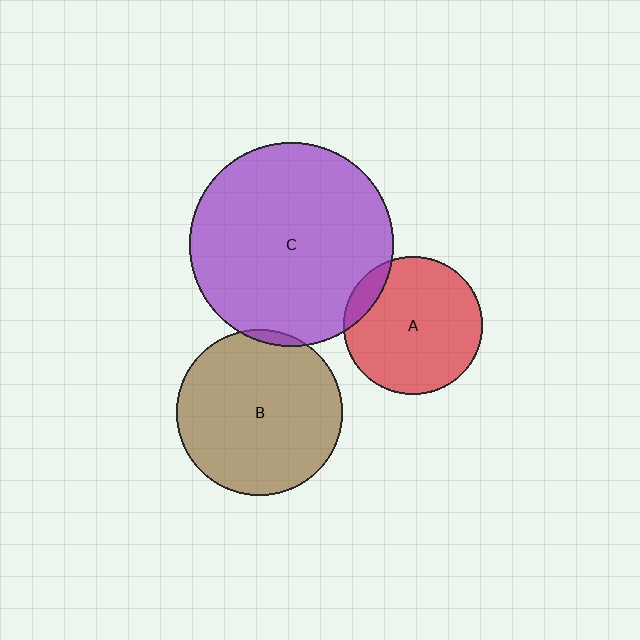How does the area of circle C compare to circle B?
Approximately 1.5 times.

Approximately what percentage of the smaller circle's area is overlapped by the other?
Approximately 10%.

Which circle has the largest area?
Circle C (purple).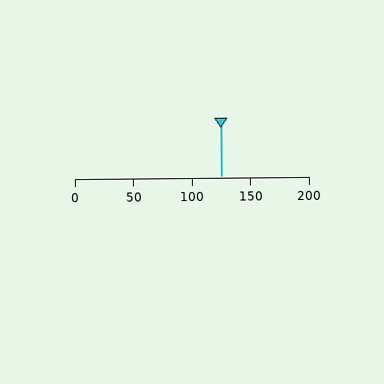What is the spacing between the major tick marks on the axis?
The major ticks are spaced 50 apart.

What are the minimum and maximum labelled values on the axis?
The axis runs from 0 to 200.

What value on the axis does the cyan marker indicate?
The marker indicates approximately 125.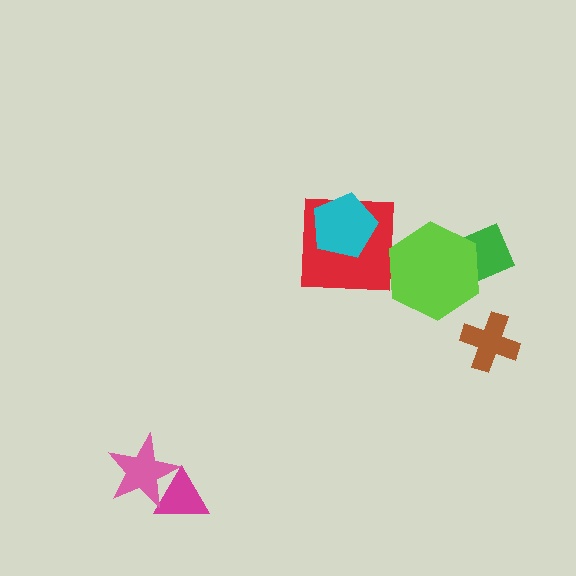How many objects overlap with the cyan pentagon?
1 object overlaps with the cyan pentagon.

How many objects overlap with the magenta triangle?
1 object overlaps with the magenta triangle.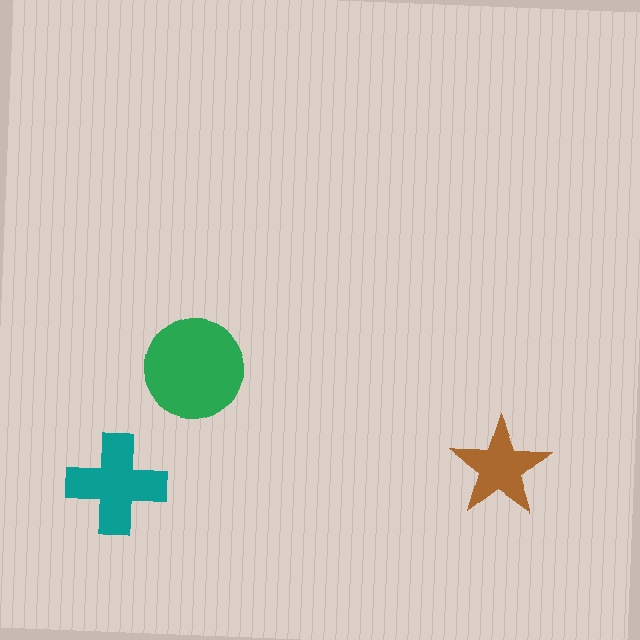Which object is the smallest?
The brown star.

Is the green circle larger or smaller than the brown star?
Larger.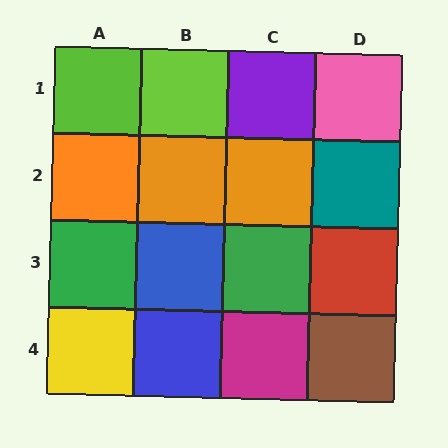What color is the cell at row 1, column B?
Lime.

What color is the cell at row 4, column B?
Blue.